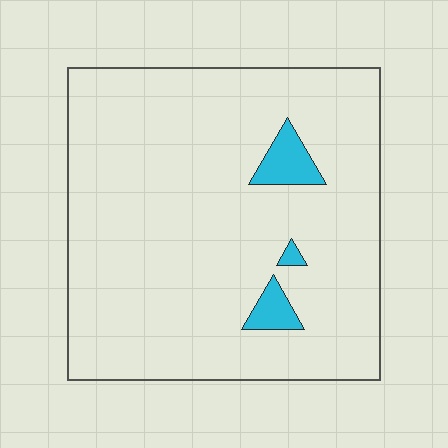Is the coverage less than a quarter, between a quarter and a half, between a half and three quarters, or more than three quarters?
Less than a quarter.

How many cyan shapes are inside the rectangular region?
3.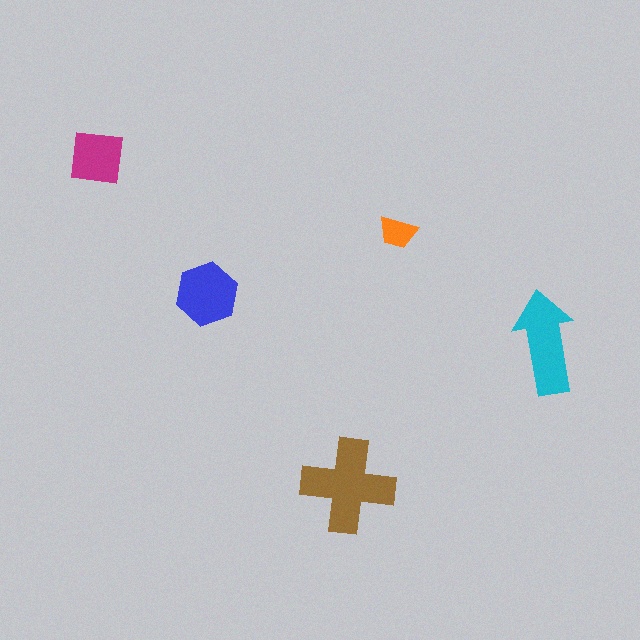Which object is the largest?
The brown cross.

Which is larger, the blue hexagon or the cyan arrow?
The cyan arrow.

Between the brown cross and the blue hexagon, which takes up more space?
The brown cross.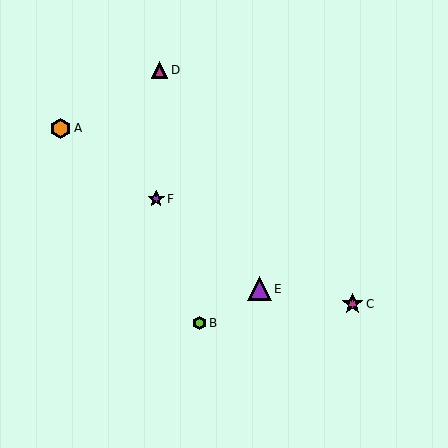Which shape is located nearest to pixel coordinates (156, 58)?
The magenta triangle (labeled D) at (160, 70) is nearest to that location.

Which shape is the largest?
The purple triangle (labeled E) is the largest.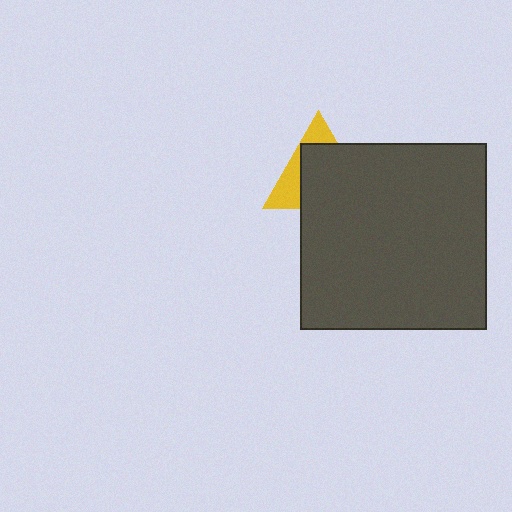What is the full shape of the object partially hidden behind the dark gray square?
The partially hidden object is a yellow triangle.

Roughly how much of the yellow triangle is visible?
A small part of it is visible (roughly 33%).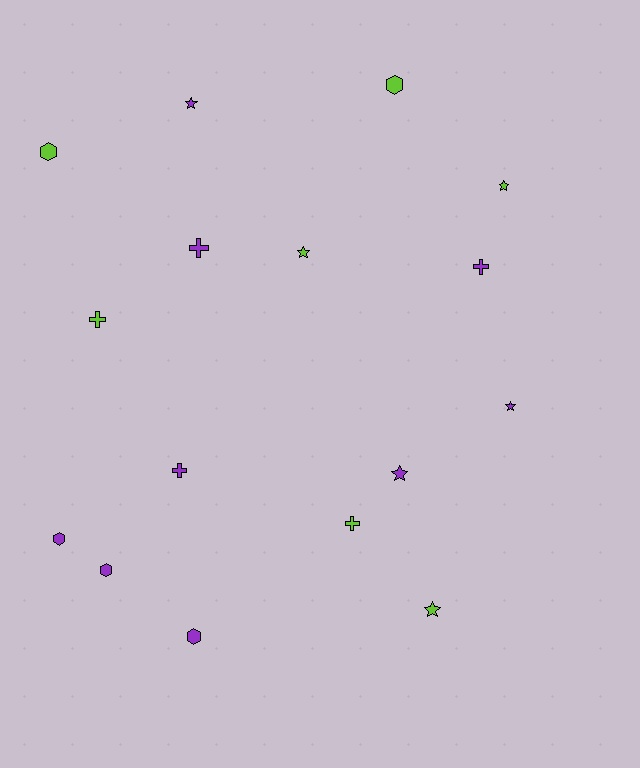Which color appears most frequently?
Purple, with 9 objects.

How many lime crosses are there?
There are 2 lime crosses.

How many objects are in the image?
There are 16 objects.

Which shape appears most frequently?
Star, with 6 objects.